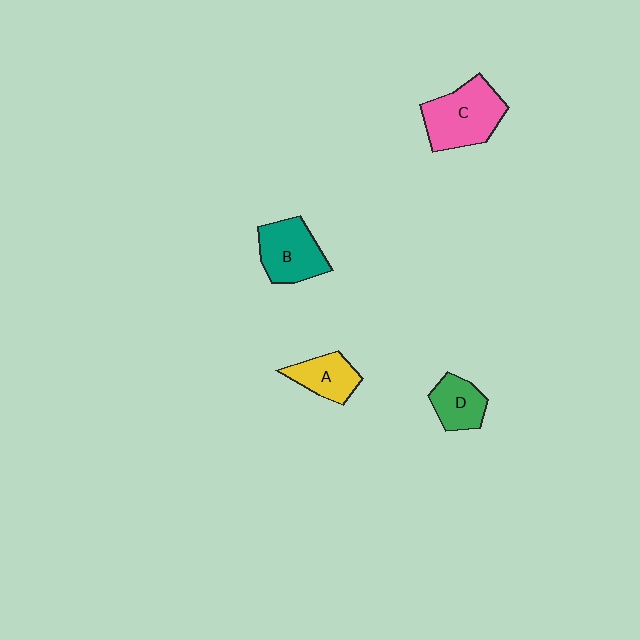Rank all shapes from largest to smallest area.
From largest to smallest: C (pink), B (teal), A (yellow), D (green).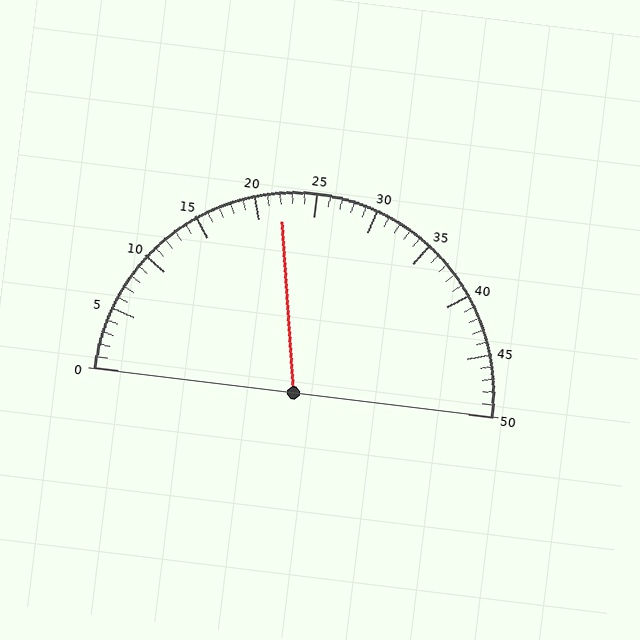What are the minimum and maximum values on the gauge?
The gauge ranges from 0 to 50.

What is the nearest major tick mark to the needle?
The nearest major tick mark is 20.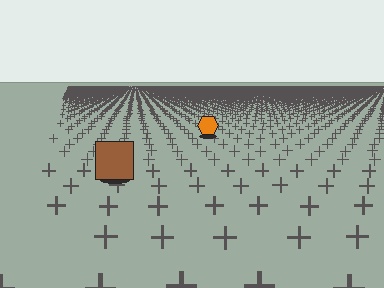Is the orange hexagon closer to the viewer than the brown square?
No. The brown square is closer — you can tell from the texture gradient: the ground texture is coarser near it.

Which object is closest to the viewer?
The brown square is closest. The texture marks near it are larger and more spread out.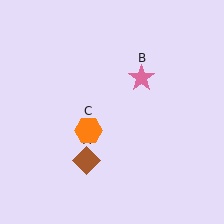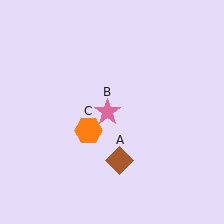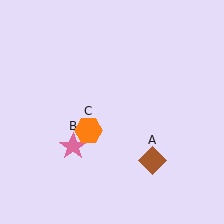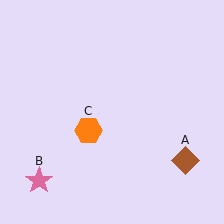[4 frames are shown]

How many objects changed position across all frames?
2 objects changed position: brown diamond (object A), pink star (object B).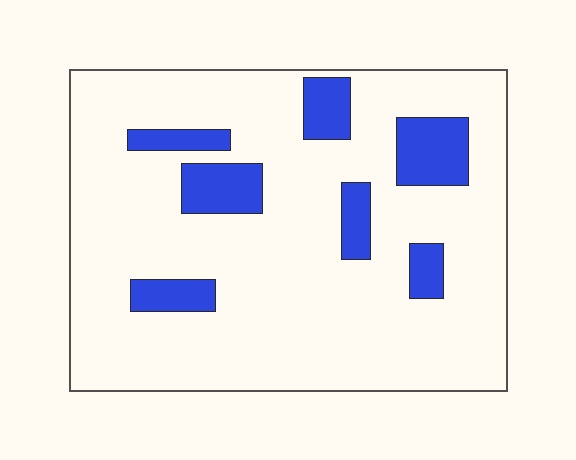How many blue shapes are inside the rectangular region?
7.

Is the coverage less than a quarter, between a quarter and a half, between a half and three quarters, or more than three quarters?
Less than a quarter.